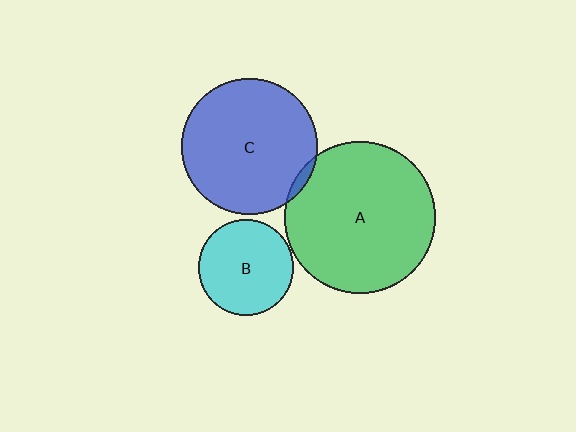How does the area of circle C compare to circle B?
Approximately 2.0 times.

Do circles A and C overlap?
Yes.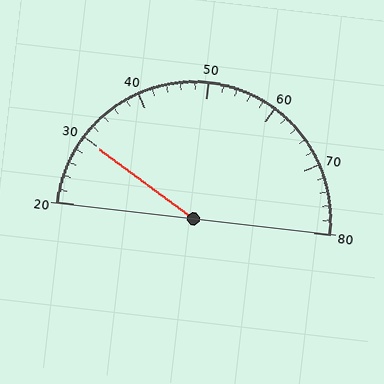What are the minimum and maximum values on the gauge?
The gauge ranges from 20 to 80.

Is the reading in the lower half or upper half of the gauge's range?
The reading is in the lower half of the range (20 to 80).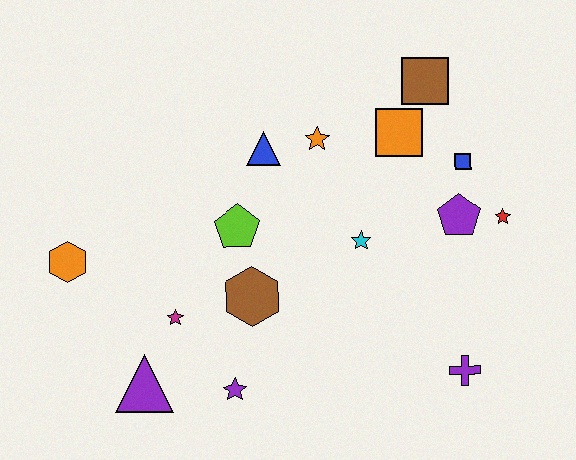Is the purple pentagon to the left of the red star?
Yes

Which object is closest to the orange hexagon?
The magenta star is closest to the orange hexagon.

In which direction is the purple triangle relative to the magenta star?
The purple triangle is below the magenta star.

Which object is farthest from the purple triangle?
The brown square is farthest from the purple triangle.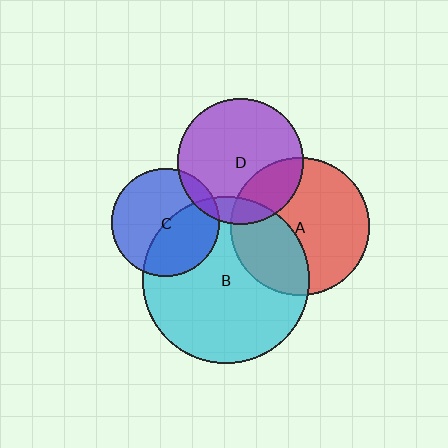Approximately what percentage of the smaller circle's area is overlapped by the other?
Approximately 45%.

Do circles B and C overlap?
Yes.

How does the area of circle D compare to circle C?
Approximately 1.4 times.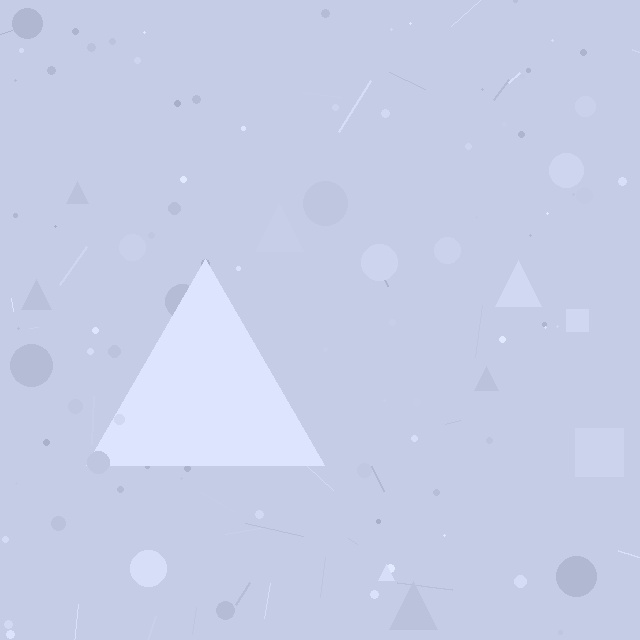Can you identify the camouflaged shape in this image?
The camouflaged shape is a triangle.